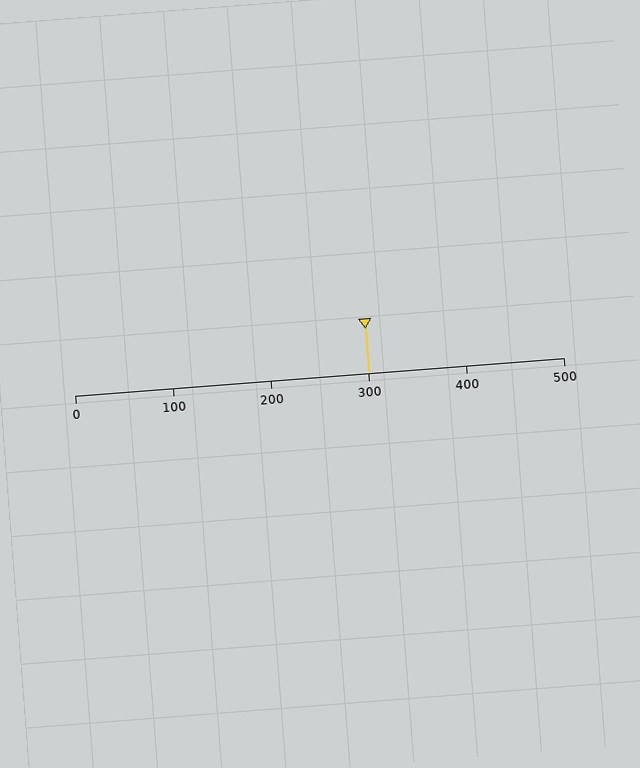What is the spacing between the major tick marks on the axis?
The major ticks are spaced 100 apart.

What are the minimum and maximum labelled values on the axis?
The axis runs from 0 to 500.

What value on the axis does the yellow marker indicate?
The marker indicates approximately 300.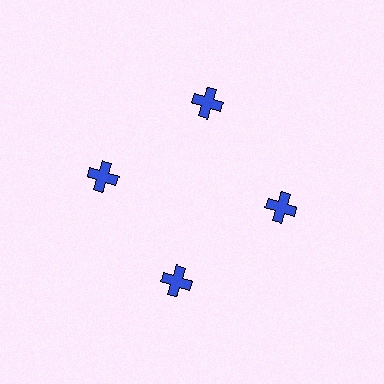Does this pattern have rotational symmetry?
Yes, this pattern has 4-fold rotational symmetry. It looks the same after rotating 90 degrees around the center.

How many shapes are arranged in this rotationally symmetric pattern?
There are 4 shapes, arranged in 4 groups of 1.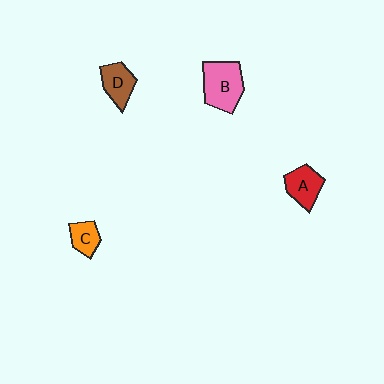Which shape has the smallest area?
Shape C (orange).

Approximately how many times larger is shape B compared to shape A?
Approximately 1.4 times.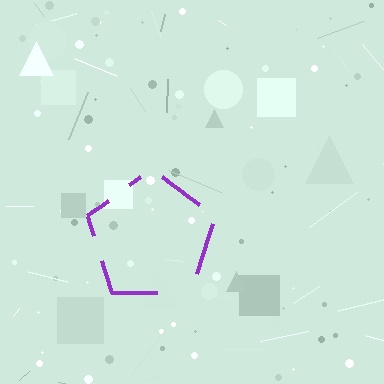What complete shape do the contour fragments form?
The contour fragments form a pentagon.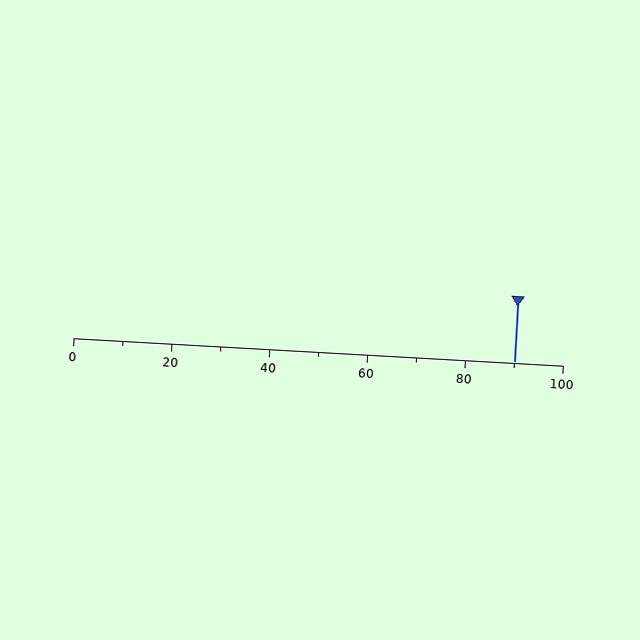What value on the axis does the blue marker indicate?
The marker indicates approximately 90.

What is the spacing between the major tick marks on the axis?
The major ticks are spaced 20 apart.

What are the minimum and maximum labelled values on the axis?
The axis runs from 0 to 100.